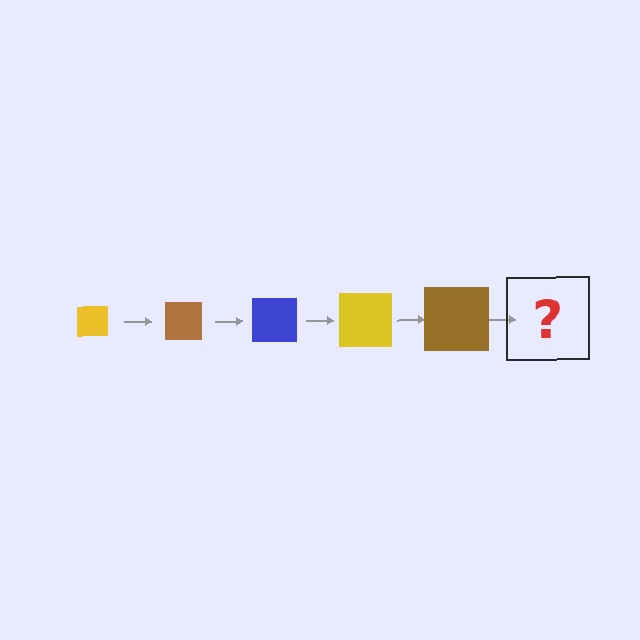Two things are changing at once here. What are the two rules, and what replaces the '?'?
The two rules are that the square grows larger each step and the color cycles through yellow, brown, and blue. The '?' should be a blue square, larger than the previous one.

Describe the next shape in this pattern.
It should be a blue square, larger than the previous one.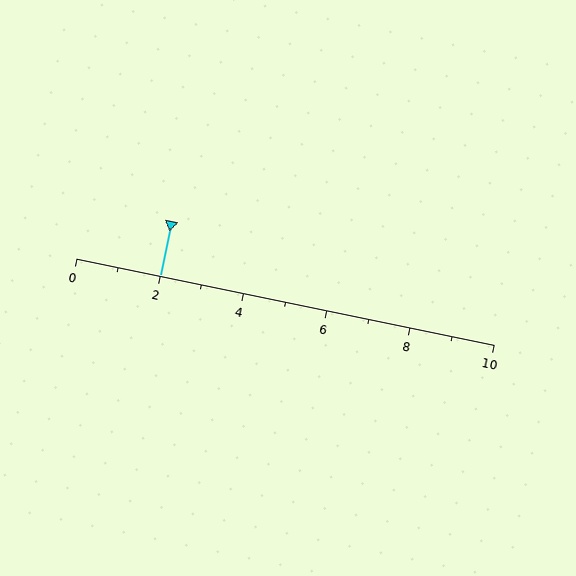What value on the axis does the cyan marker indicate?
The marker indicates approximately 2.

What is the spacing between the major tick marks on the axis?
The major ticks are spaced 2 apart.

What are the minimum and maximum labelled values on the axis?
The axis runs from 0 to 10.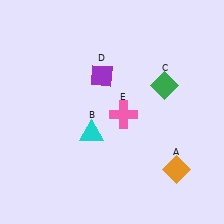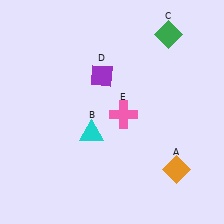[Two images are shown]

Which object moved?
The green diamond (C) moved up.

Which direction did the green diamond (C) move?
The green diamond (C) moved up.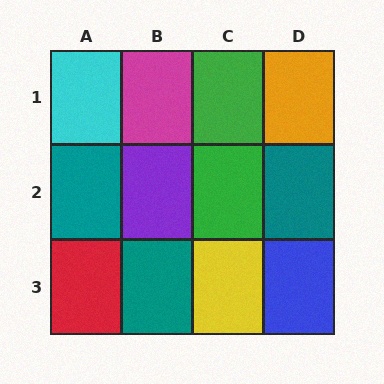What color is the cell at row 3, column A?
Red.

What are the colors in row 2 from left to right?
Teal, purple, green, teal.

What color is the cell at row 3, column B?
Teal.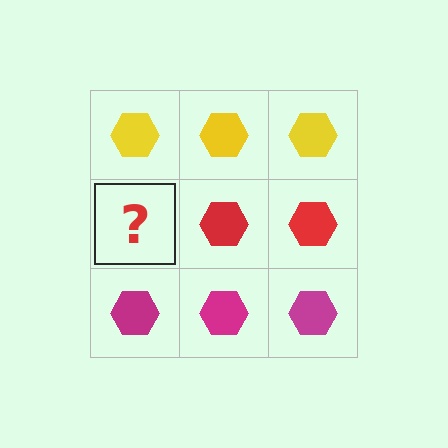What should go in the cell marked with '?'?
The missing cell should contain a red hexagon.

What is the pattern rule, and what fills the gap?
The rule is that each row has a consistent color. The gap should be filled with a red hexagon.